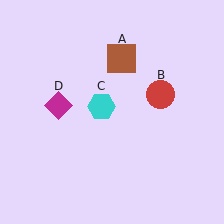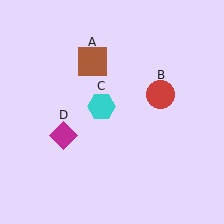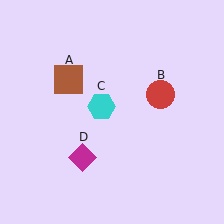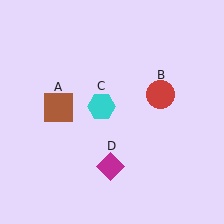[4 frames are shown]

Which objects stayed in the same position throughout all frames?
Red circle (object B) and cyan hexagon (object C) remained stationary.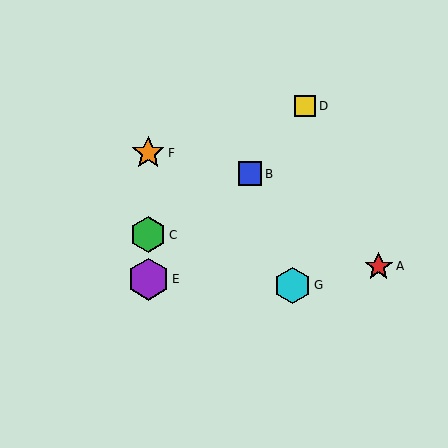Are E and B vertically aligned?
No, E is at x≈148 and B is at x≈250.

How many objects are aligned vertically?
3 objects (C, E, F) are aligned vertically.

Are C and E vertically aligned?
Yes, both are at x≈148.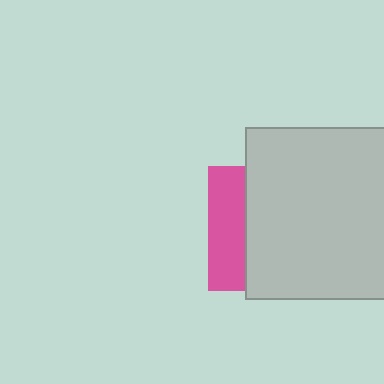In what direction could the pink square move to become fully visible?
The pink square could move left. That would shift it out from behind the light gray square entirely.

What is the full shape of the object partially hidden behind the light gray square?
The partially hidden object is a pink square.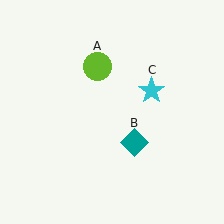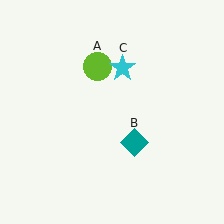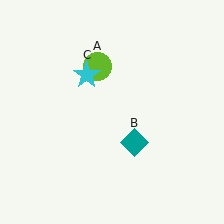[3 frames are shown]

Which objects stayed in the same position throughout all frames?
Lime circle (object A) and teal diamond (object B) remained stationary.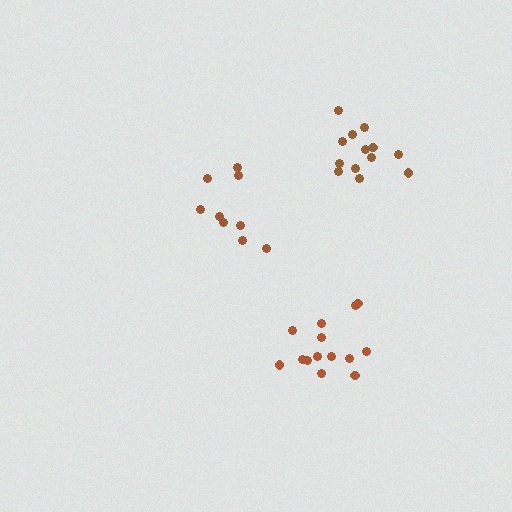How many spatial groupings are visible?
There are 3 spatial groupings.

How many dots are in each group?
Group 1: 10 dots, Group 2: 14 dots, Group 3: 13 dots (37 total).